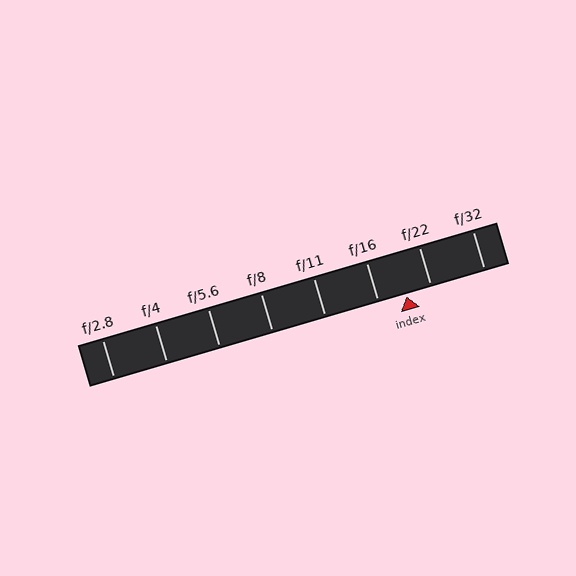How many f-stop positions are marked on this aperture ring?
There are 8 f-stop positions marked.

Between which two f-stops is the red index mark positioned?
The index mark is between f/16 and f/22.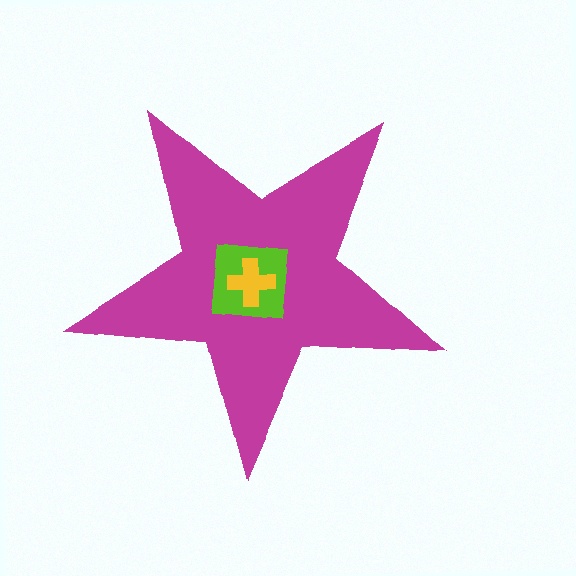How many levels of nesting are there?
3.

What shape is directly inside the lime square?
The yellow cross.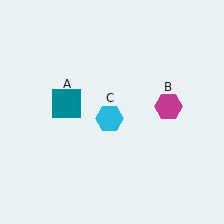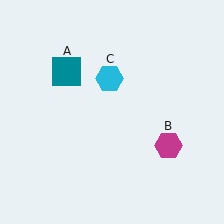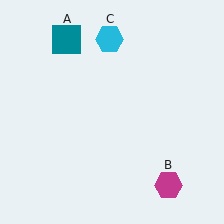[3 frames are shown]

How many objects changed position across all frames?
3 objects changed position: teal square (object A), magenta hexagon (object B), cyan hexagon (object C).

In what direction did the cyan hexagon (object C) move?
The cyan hexagon (object C) moved up.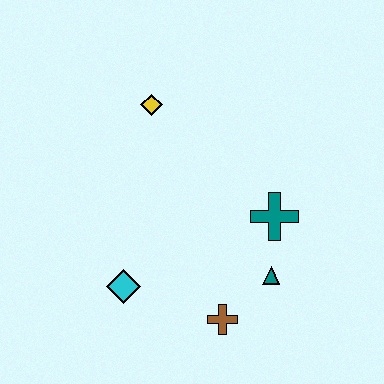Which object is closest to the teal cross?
The teal triangle is closest to the teal cross.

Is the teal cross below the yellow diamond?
Yes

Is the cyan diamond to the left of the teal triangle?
Yes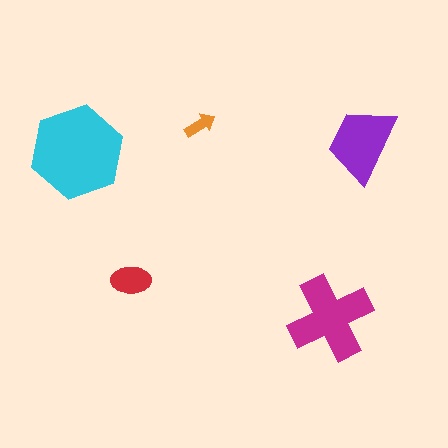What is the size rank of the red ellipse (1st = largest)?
4th.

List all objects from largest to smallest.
The cyan hexagon, the magenta cross, the purple trapezoid, the red ellipse, the orange arrow.